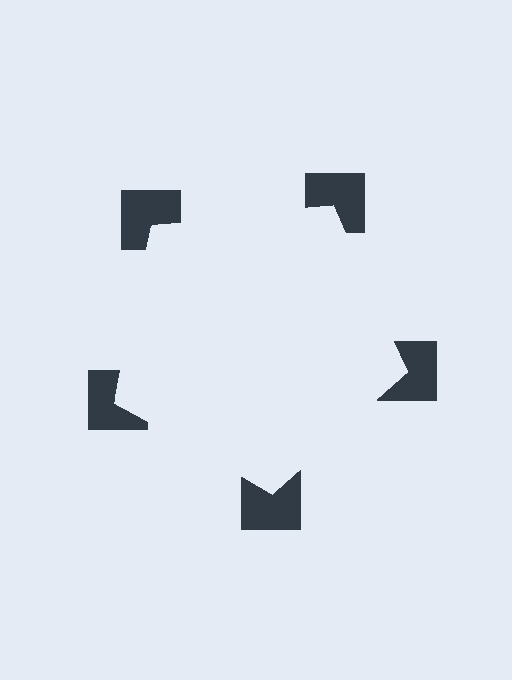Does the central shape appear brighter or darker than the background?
It typically appears slightly brighter than the background, even though no actual brightness change is drawn.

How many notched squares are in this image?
There are 5 — one at each vertex of the illusory pentagon.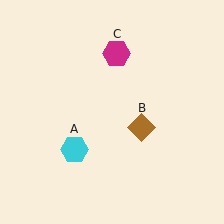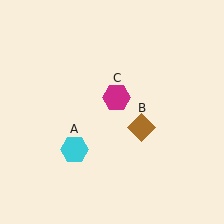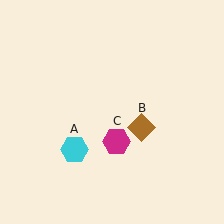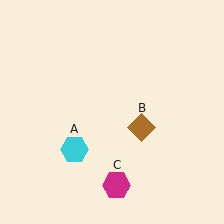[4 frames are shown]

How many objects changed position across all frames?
1 object changed position: magenta hexagon (object C).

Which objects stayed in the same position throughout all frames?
Cyan hexagon (object A) and brown diamond (object B) remained stationary.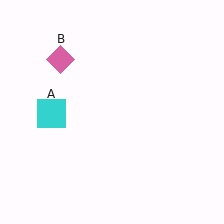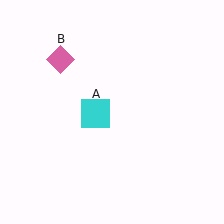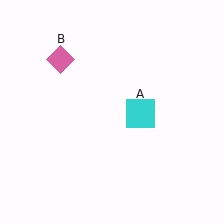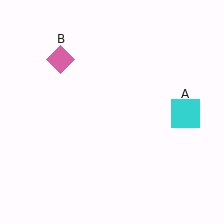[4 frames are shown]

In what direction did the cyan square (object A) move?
The cyan square (object A) moved right.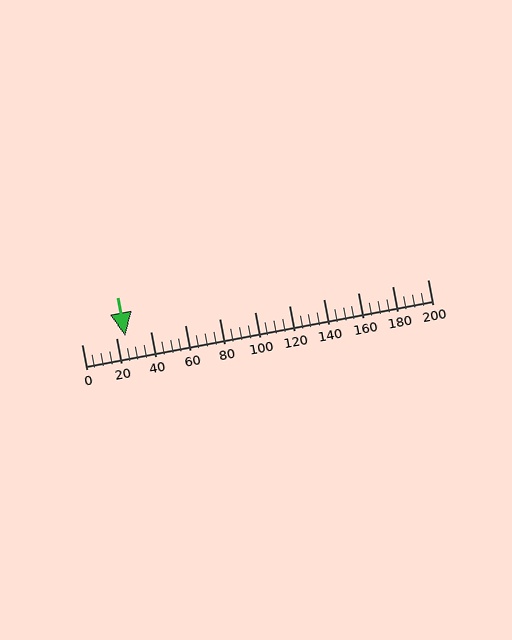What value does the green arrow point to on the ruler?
The green arrow points to approximately 25.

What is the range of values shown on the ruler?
The ruler shows values from 0 to 200.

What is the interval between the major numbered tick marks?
The major tick marks are spaced 20 units apart.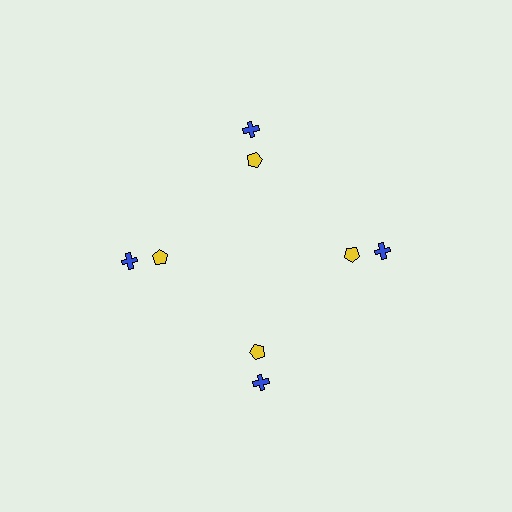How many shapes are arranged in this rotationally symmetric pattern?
There are 8 shapes, arranged in 4 groups of 2.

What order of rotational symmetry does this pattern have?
This pattern has 4-fold rotational symmetry.